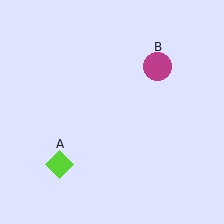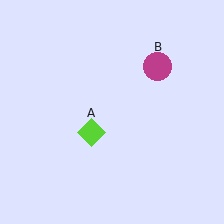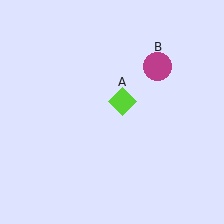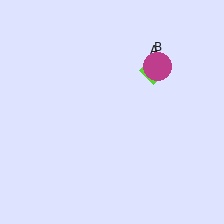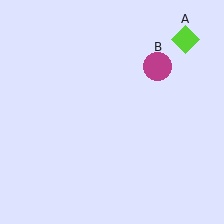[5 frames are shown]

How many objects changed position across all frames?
1 object changed position: lime diamond (object A).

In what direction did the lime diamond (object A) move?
The lime diamond (object A) moved up and to the right.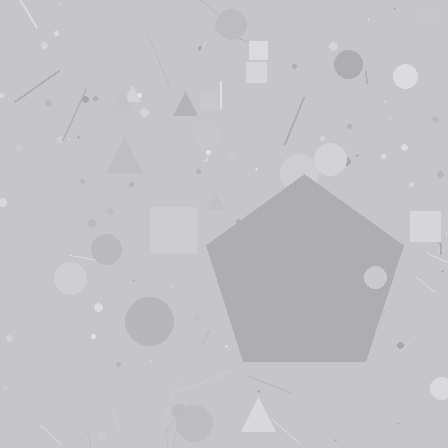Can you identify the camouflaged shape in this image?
The camouflaged shape is a pentagon.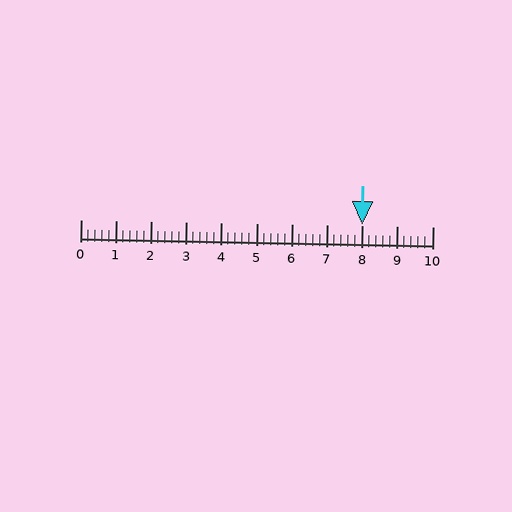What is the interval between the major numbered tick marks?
The major tick marks are spaced 1 units apart.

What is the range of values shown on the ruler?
The ruler shows values from 0 to 10.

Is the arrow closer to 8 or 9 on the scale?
The arrow is closer to 8.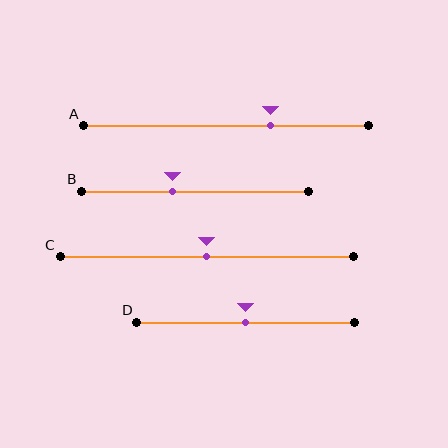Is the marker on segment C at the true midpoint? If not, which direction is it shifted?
Yes, the marker on segment C is at the true midpoint.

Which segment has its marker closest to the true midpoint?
Segment C has its marker closest to the true midpoint.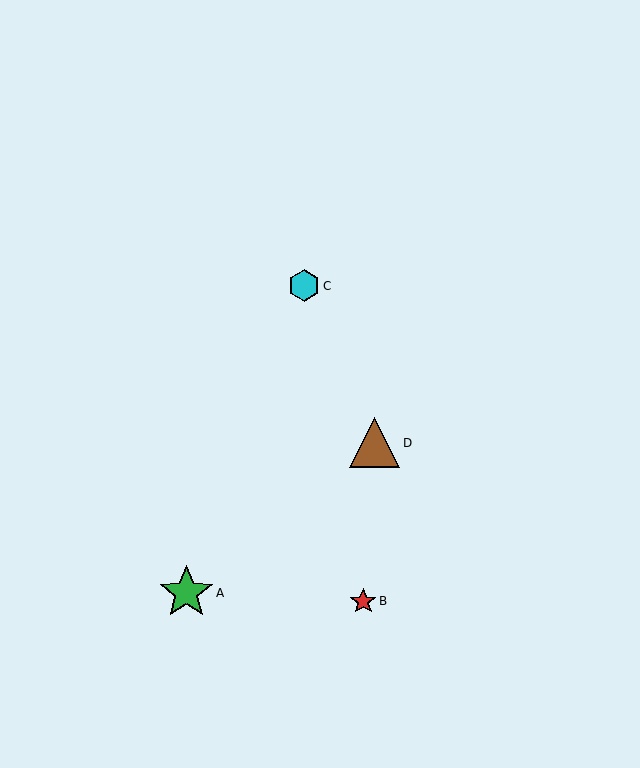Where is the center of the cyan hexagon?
The center of the cyan hexagon is at (304, 286).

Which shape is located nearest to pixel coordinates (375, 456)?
The brown triangle (labeled D) at (375, 443) is nearest to that location.